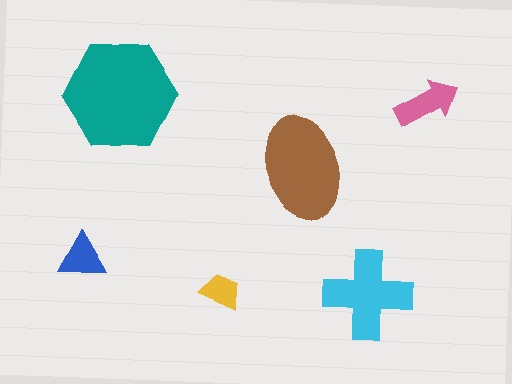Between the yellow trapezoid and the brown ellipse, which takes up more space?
The brown ellipse.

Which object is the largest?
The teal hexagon.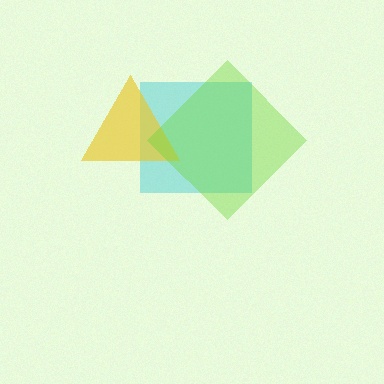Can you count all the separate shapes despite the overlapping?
Yes, there are 3 separate shapes.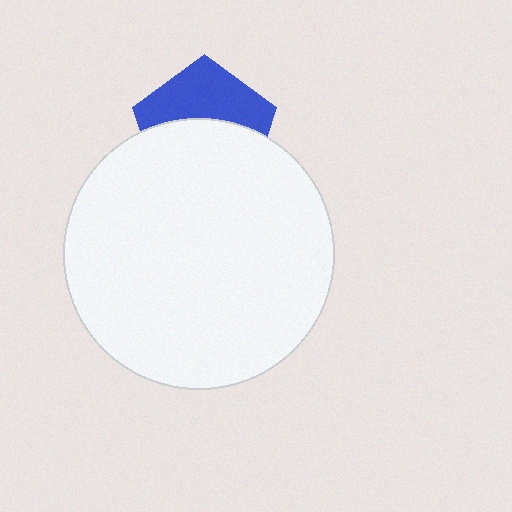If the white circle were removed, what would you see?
You would see the complete blue pentagon.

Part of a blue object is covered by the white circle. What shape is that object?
It is a pentagon.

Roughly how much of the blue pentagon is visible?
A small part of it is visible (roughly 44%).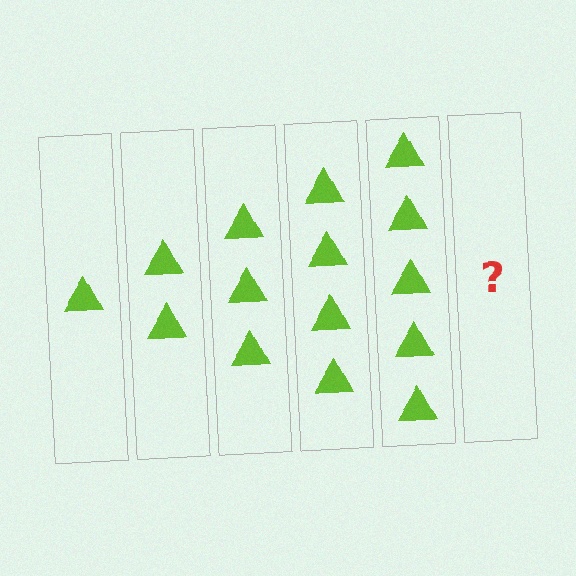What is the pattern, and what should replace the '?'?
The pattern is that each step adds one more triangle. The '?' should be 6 triangles.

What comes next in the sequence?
The next element should be 6 triangles.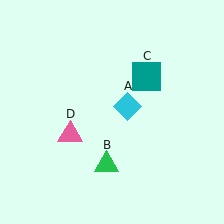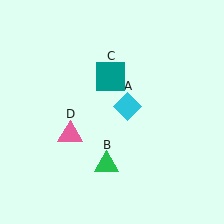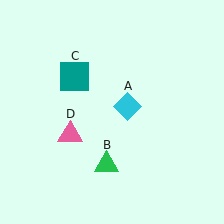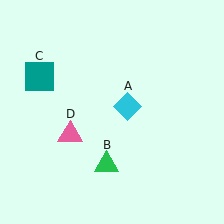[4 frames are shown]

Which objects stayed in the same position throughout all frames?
Cyan diamond (object A) and green triangle (object B) and pink triangle (object D) remained stationary.